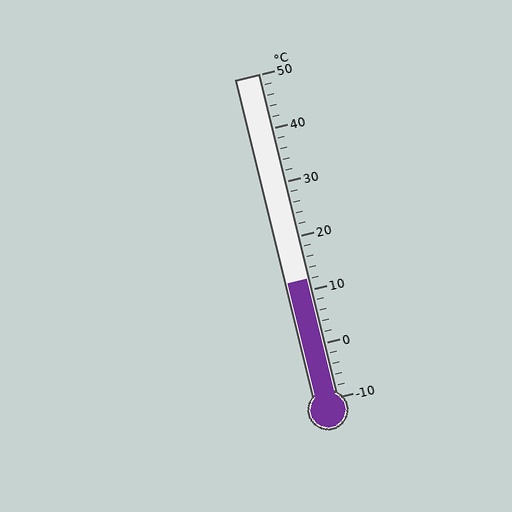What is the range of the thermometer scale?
The thermometer scale ranges from -10°C to 50°C.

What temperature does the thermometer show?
The thermometer shows approximately 12°C.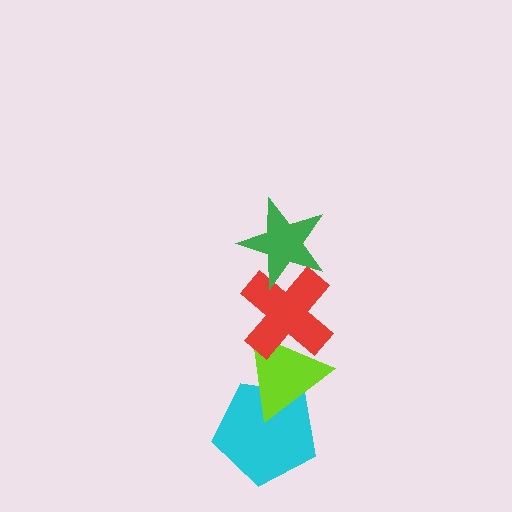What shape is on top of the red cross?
The green star is on top of the red cross.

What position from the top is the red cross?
The red cross is 2nd from the top.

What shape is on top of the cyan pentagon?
The lime triangle is on top of the cyan pentagon.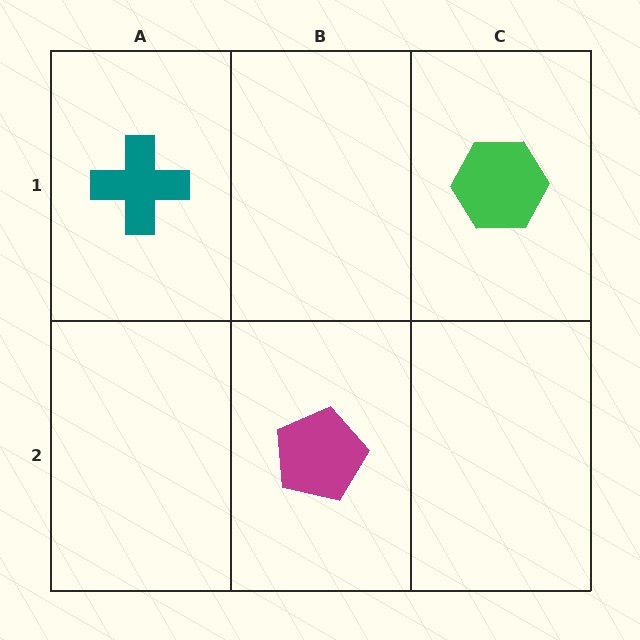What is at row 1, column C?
A green hexagon.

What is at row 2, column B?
A magenta pentagon.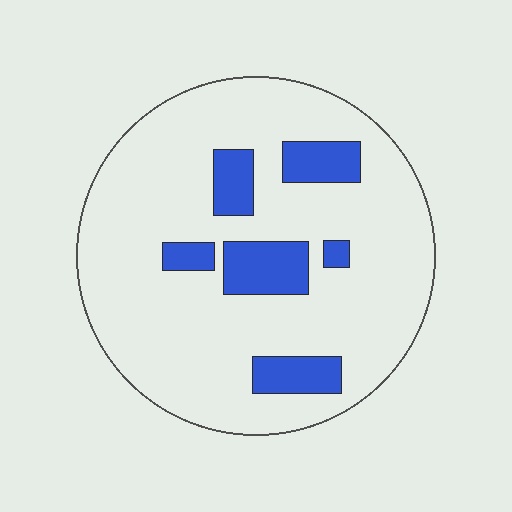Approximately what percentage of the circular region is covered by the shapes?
Approximately 15%.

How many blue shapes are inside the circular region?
6.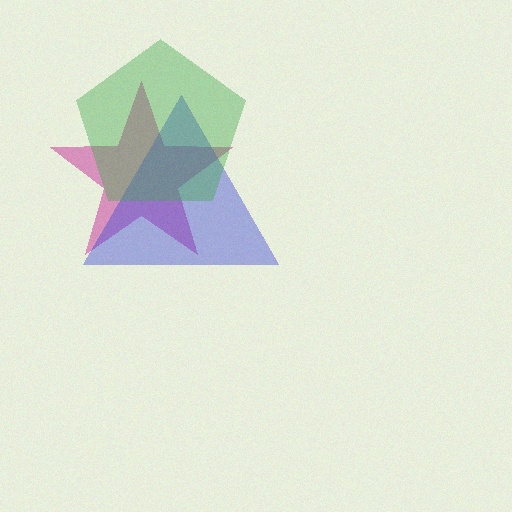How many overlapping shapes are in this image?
There are 3 overlapping shapes in the image.